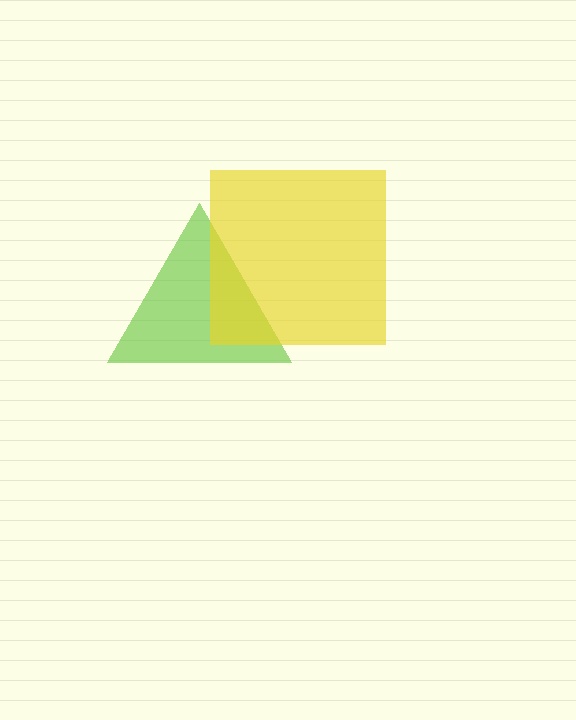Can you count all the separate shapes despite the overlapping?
Yes, there are 2 separate shapes.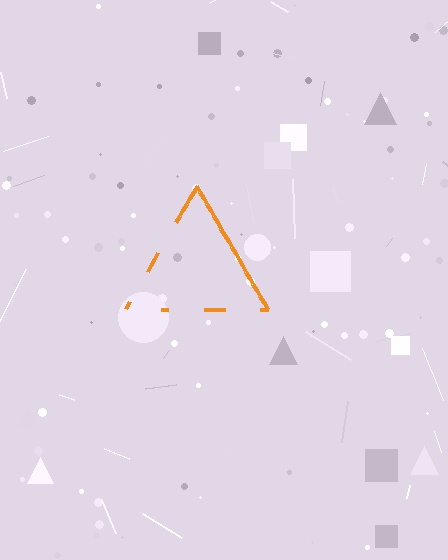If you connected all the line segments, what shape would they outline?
They would outline a triangle.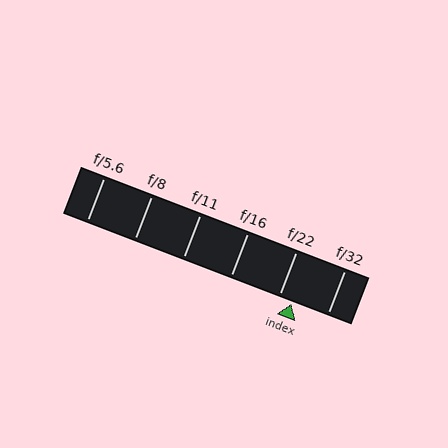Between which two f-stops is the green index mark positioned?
The index mark is between f/22 and f/32.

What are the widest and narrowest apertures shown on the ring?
The widest aperture shown is f/5.6 and the narrowest is f/32.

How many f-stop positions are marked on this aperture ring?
There are 6 f-stop positions marked.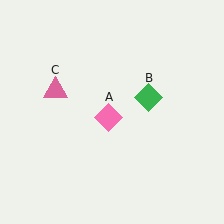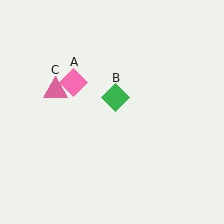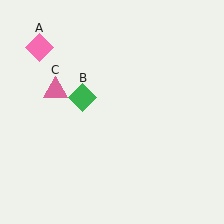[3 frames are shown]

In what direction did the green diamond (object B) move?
The green diamond (object B) moved left.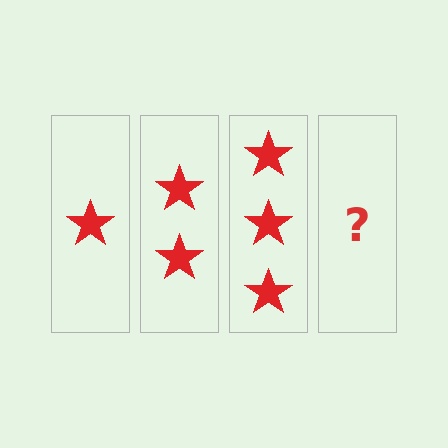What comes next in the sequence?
The next element should be 4 stars.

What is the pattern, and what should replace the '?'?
The pattern is that each step adds one more star. The '?' should be 4 stars.